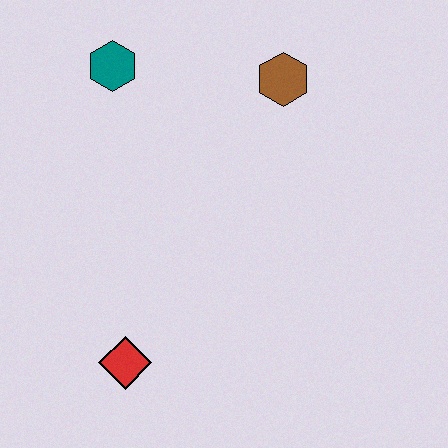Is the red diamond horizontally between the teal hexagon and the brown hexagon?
Yes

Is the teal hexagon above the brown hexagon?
Yes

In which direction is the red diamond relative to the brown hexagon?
The red diamond is below the brown hexagon.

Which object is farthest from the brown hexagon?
The red diamond is farthest from the brown hexagon.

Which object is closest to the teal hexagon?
The brown hexagon is closest to the teal hexagon.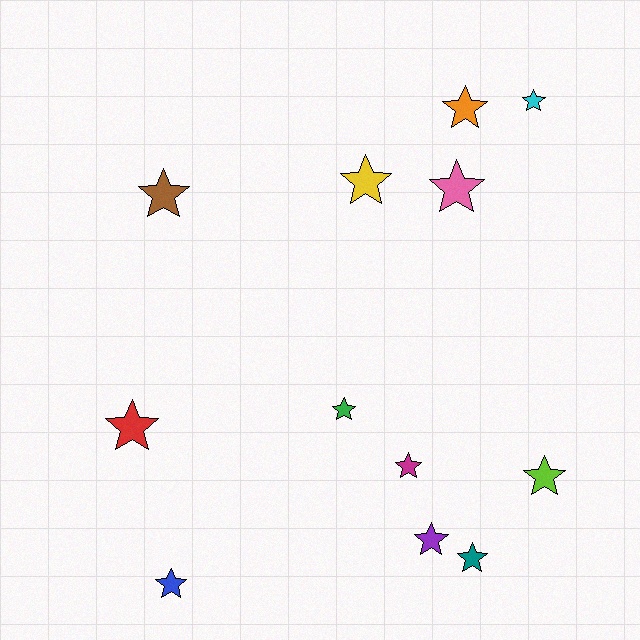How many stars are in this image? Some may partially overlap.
There are 12 stars.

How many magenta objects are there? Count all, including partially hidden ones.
There is 1 magenta object.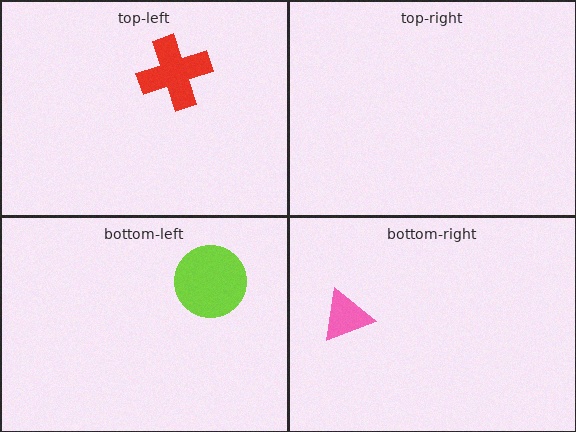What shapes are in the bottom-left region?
The lime circle.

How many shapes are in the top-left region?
1.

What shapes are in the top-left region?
The red cross.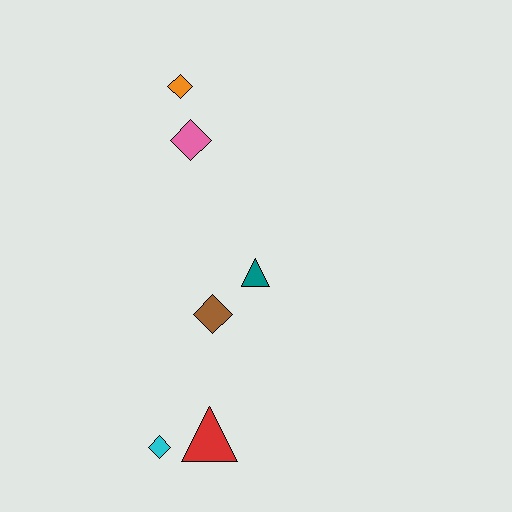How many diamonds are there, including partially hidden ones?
There are 4 diamonds.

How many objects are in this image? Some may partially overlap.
There are 6 objects.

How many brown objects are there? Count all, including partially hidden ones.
There is 1 brown object.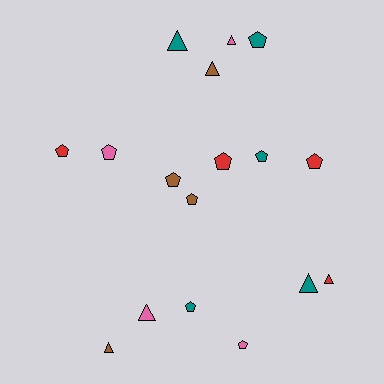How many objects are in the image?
There are 17 objects.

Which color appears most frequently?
Teal, with 5 objects.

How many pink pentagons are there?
There are 2 pink pentagons.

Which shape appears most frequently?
Pentagon, with 10 objects.